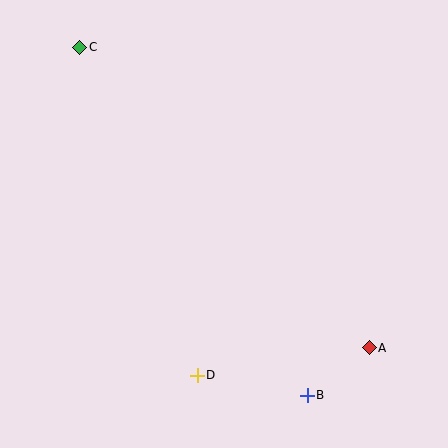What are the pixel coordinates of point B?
Point B is at (307, 395).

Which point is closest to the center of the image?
Point D at (197, 375) is closest to the center.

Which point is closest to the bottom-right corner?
Point A is closest to the bottom-right corner.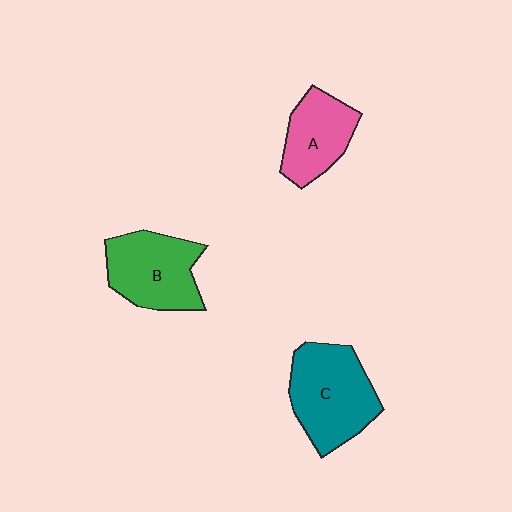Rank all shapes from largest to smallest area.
From largest to smallest: C (teal), B (green), A (pink).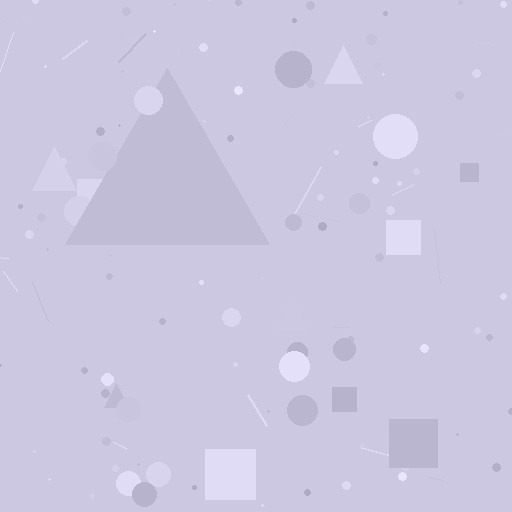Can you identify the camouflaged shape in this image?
The camouflaged shape is a triangle.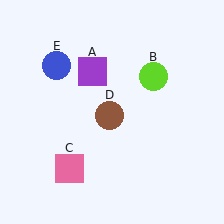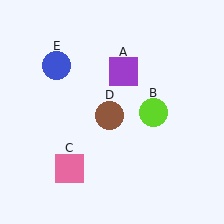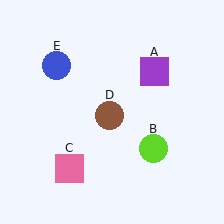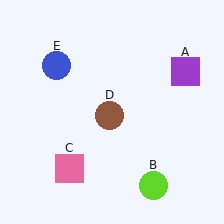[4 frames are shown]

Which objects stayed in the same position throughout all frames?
Pink square (object C) and brown circle (object D) and blue circle (object E) remained stationary.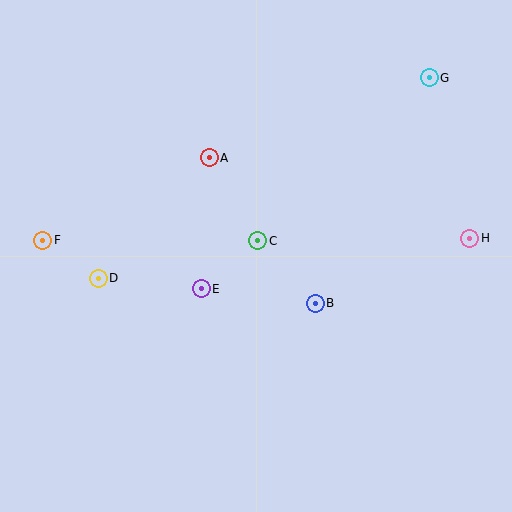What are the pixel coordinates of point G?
Point G is at (429, 78).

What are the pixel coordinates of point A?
Point A is at (209, 158).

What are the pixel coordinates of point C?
Point C is at (258, 241).